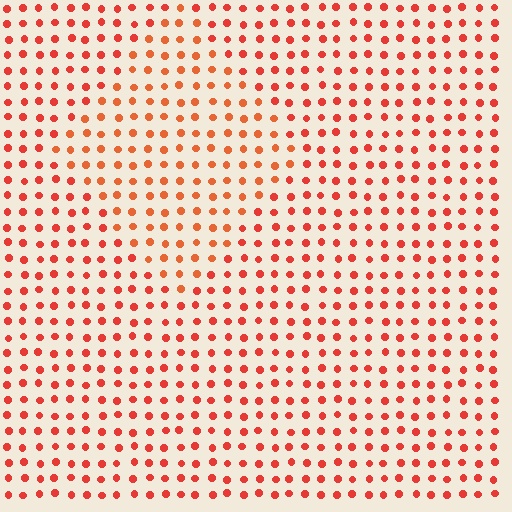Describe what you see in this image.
The image is filled with small red elements in a uniform arrangement. A diamond-shaped region is visible where the elements are tinted to a slightly different hue, forming a subtle color boundary.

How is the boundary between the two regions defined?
The boundary is defined purely by a slight shift in hue (about 15 degrees). Spacing, size, and orientation are identical on both sides.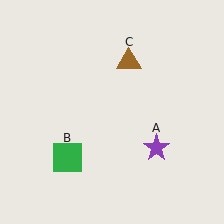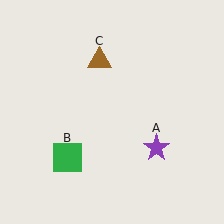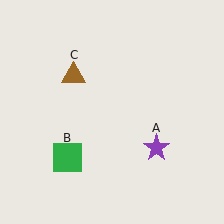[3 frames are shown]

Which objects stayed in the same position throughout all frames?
Purple star (object A) and green square (object B) remained stationary.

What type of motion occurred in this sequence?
The brown triangle (object C) rotated counterclockwise around the center of the scene.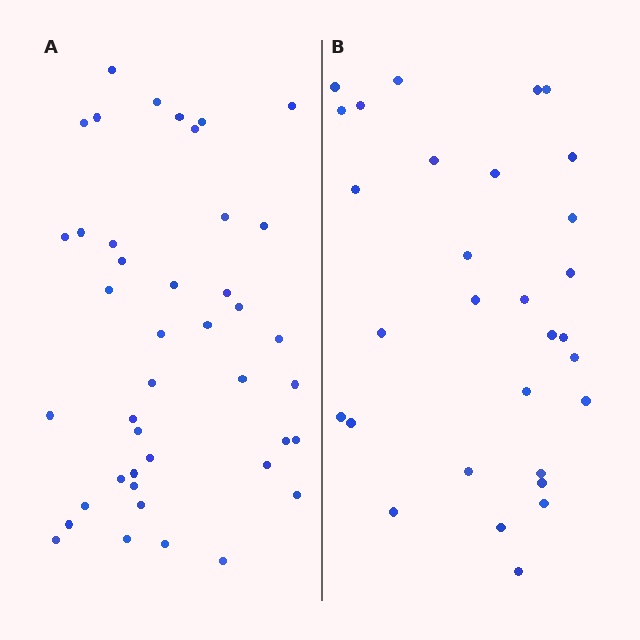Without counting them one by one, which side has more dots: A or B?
Region A (the left region) has more dots.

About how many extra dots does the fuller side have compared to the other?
Region A has roughly 12 or so more dots than region B.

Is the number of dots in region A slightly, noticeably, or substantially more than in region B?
Region A has noticeably more, but not dramatically so. The ratio is roughly 1.4 to 1.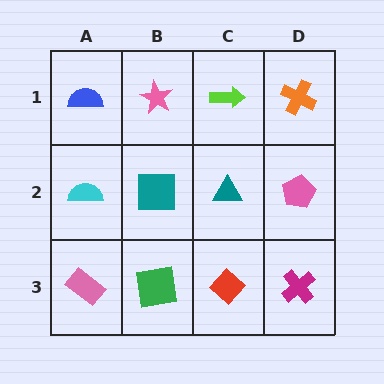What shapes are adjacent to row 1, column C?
A teal triangle (row 2, column C), a pink star (row 1, column B), an orange cross (row 1, column D).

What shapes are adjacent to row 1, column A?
A cyan semicircle (row 2, column A), a pink star (row 1, column B).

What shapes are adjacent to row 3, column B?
A teal square (row 2, column B), a pink rectangle (row 3, column A), a red diamond (row 3, column C).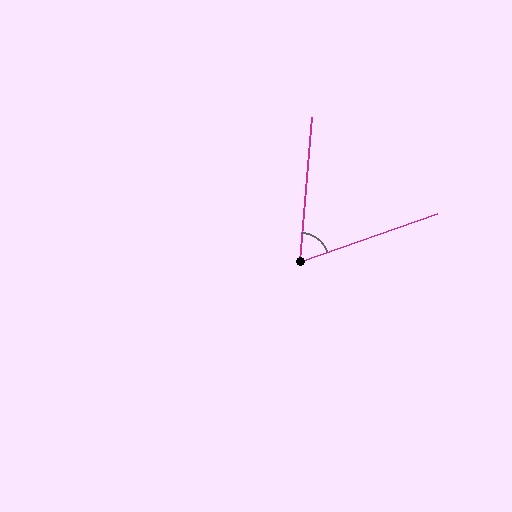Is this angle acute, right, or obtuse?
It is acute.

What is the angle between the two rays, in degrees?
Approximately 66 degrees.